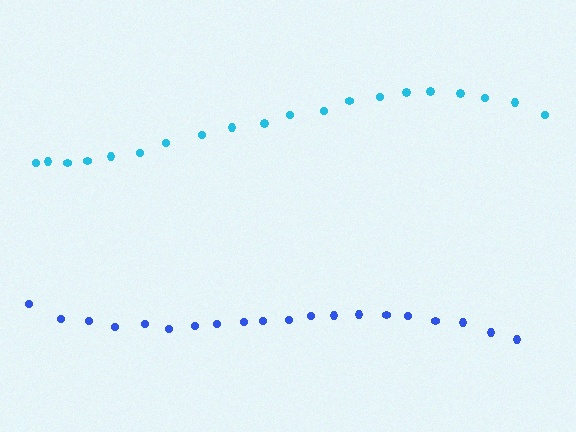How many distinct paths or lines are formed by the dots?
There are 2 distinct paths.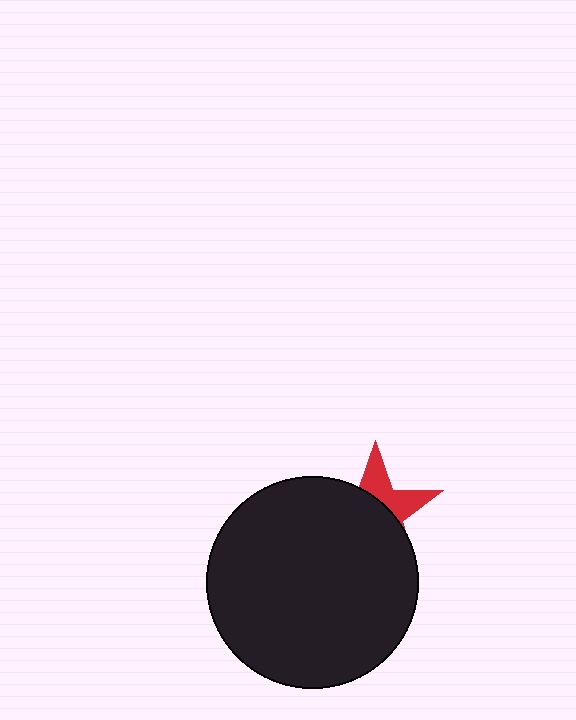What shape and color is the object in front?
The object in front is a black circle.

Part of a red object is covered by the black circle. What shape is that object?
It is a star.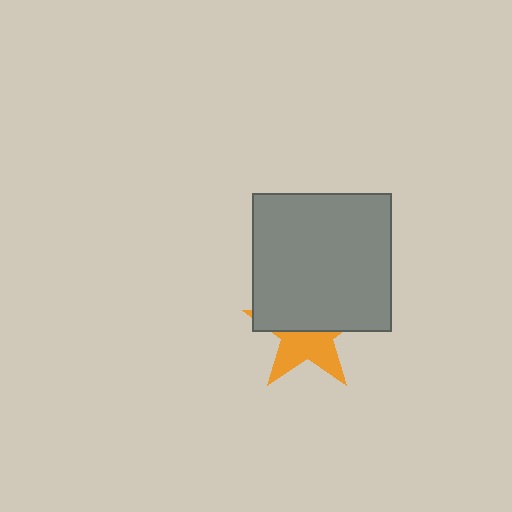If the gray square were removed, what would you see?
You would see the complete orange star.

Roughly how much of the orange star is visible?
About half of it is visible (roughly 46%).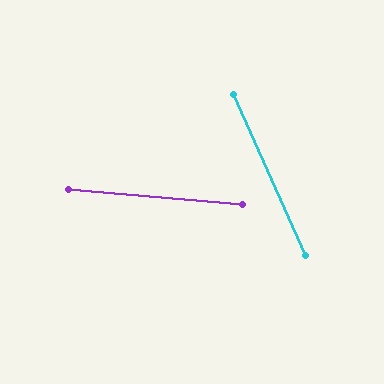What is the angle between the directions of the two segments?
Approximately 61 degrees.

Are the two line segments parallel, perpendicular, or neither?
Neither parallel nor perpendicular — they differ by about 61°.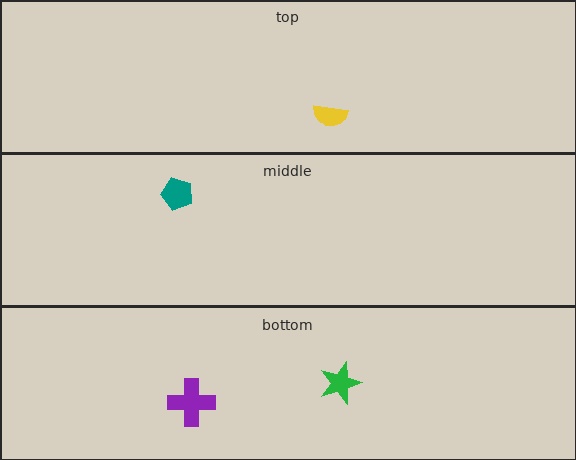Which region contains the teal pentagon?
The middle region.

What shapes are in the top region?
The yellow semicircle.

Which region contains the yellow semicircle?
The top region.